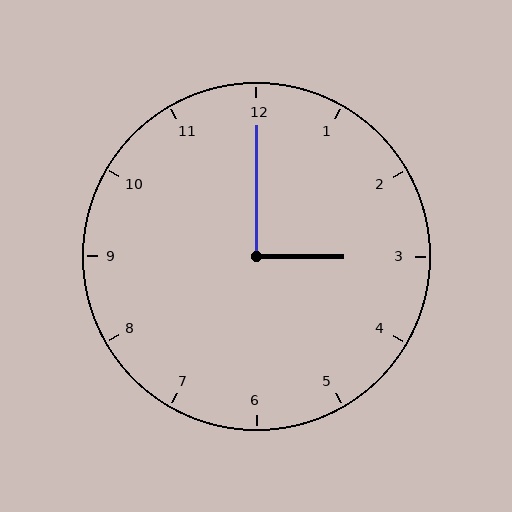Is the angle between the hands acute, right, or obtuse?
It is right.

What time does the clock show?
3:00.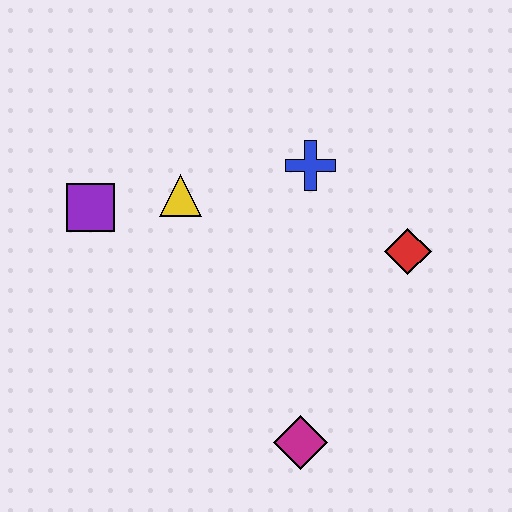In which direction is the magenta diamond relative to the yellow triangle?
The magenta diamond is below the yellow triangle.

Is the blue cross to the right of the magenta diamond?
Yes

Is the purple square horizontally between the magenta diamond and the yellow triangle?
No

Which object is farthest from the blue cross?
The magenta diamond is farthest from the blue cross.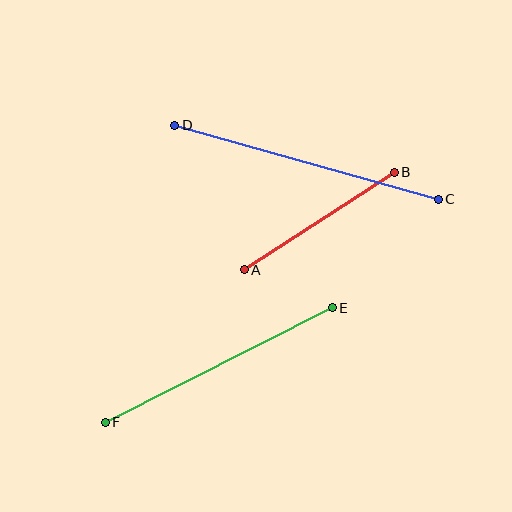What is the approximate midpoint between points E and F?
The midpoint is at approximately (219, 365) pixels.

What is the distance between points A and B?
The distance is approximately 179 pixels.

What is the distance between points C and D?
The distance is approximately 274 pixels.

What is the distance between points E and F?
The distance is approximately 254 pixels.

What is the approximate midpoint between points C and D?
The midpoint is at approximately (307, 162) pixels.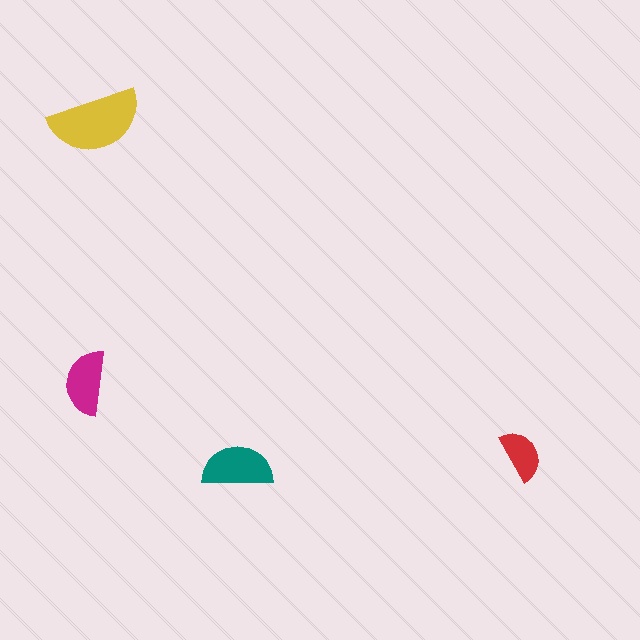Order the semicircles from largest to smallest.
the yellow one, the teal one, the magenta one, the red one.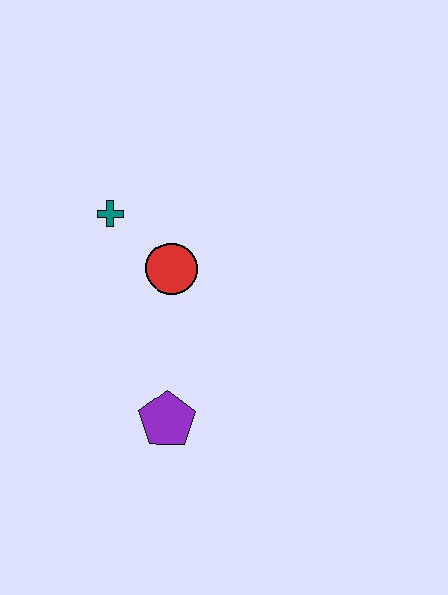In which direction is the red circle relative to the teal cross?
The red circle is to the right of the teal cross.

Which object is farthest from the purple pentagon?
The teal cross is farthest from the purple pentagon.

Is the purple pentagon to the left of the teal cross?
No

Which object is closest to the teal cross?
The red circle is closest to the teal cross.